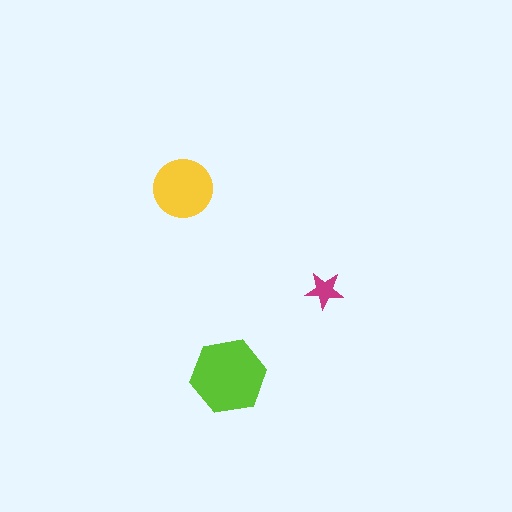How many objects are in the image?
There are 3 objects in the image.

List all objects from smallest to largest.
The magenta star, the yellow circle, the lime hexagon.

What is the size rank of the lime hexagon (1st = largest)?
1st.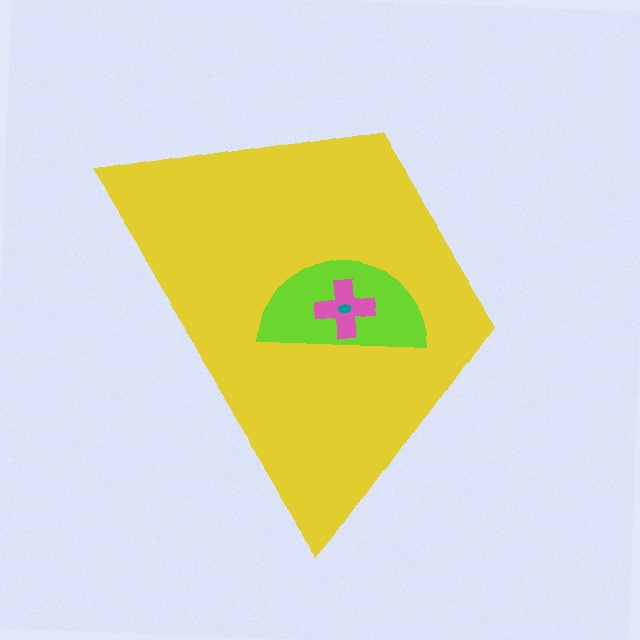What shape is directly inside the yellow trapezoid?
The lime semicircle.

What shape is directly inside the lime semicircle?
The pink cross.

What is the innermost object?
The teal ellipse.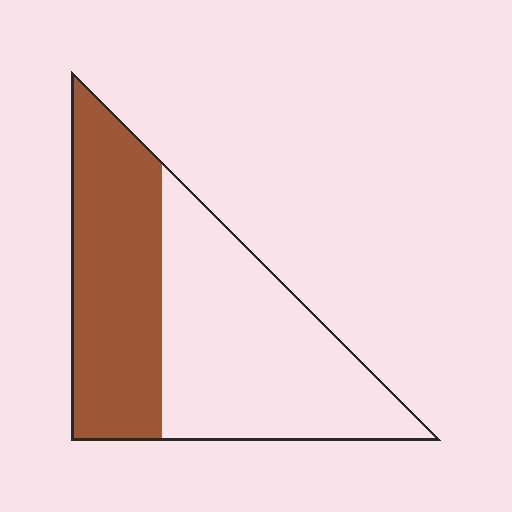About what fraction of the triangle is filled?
About two fifths (2/5).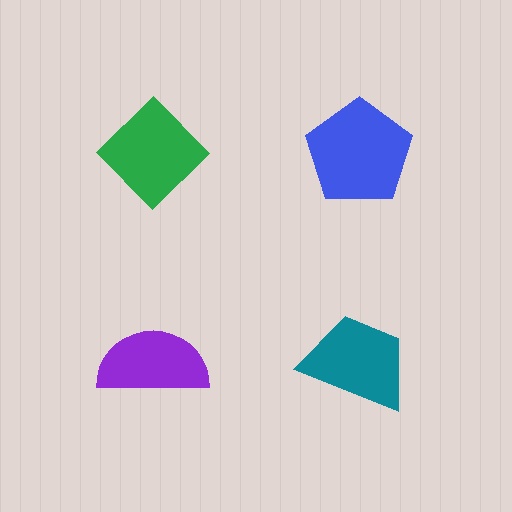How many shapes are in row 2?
2 shapes.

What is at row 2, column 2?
A teal trapezoid.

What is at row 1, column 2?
A blue pentagon.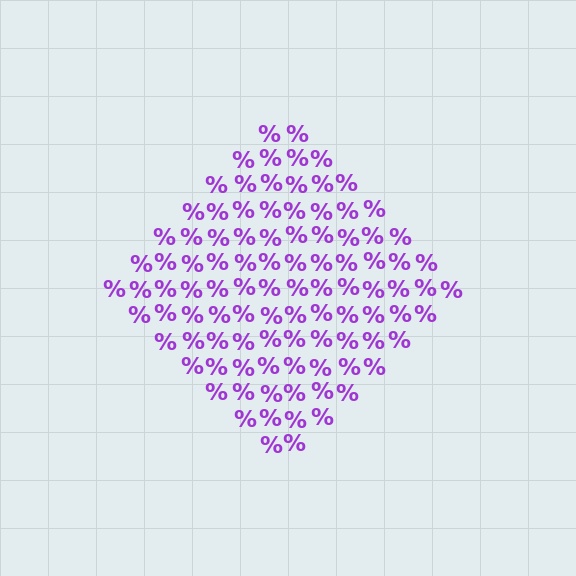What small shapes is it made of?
It is made of small percent signs.